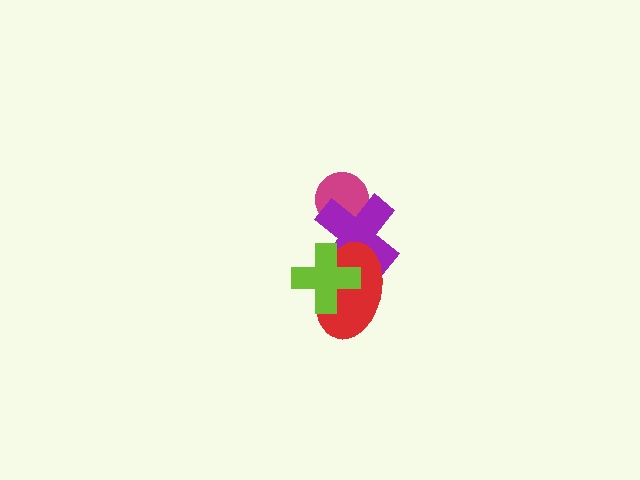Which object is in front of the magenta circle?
The purple cross is in front of the magenta circle.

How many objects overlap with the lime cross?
2 objects overlap with the lime cross.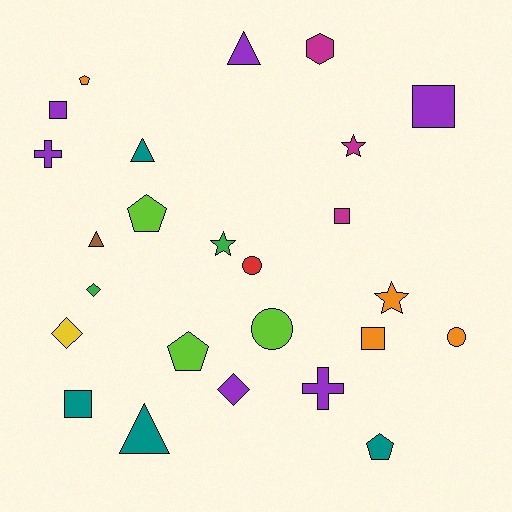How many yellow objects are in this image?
There is 1 yellow object.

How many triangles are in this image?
There are 4 triangles.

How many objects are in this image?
There are 25 objects.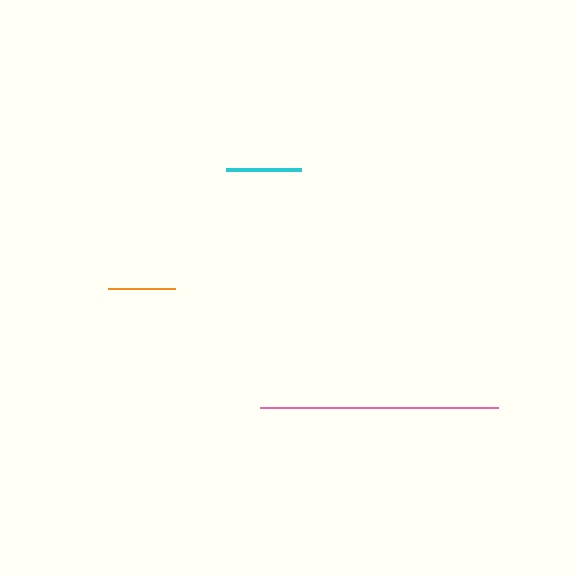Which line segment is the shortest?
The orange line is the shortest at approximately 67 pixels.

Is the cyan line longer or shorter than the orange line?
The cyan line is longer than the orange line.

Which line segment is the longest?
The pink line is the longest at approximately 238 pixels.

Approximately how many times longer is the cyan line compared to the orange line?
The cyan line is approximately 1.1 times the length of the orange line.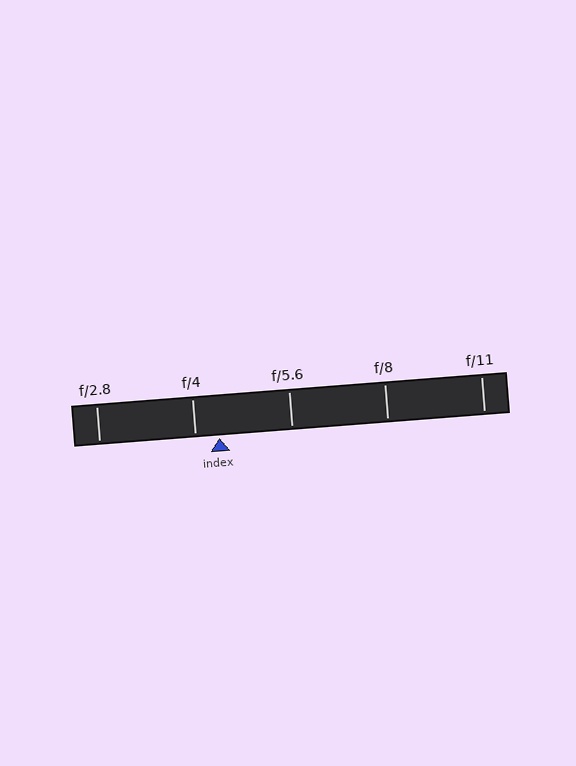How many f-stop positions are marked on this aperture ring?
There are 5 f-stop positions marked.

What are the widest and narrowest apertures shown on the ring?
The widest aperture shown is f/2.8 and the narrowest is f/11.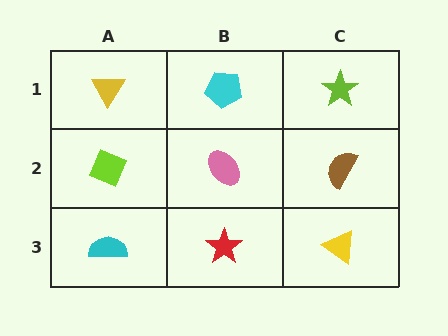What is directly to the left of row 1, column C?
A cyan pentagon.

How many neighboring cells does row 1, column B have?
3.